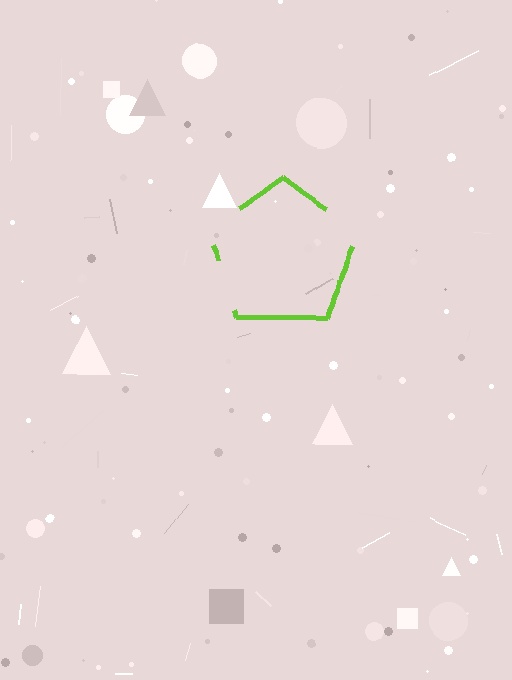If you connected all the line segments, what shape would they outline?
They would outline a pentagon.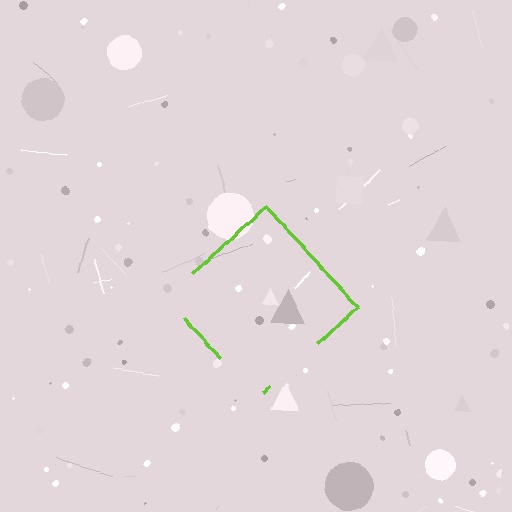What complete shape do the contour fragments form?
The contour fragments form a diamond.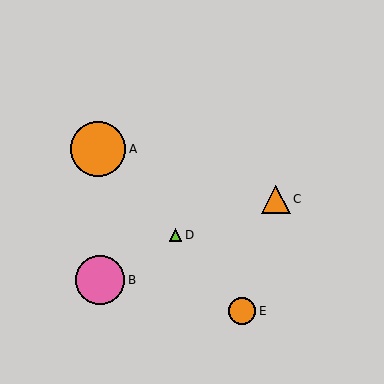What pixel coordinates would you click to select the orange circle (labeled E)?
Click at (242, 311) to select the orange circle E.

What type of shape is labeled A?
Shape A is an orange circle.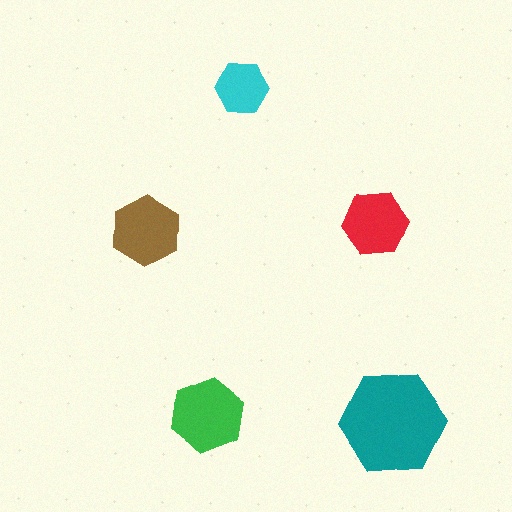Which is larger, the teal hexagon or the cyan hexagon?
The teal one.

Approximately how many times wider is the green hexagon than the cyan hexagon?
About 1.5 times wider.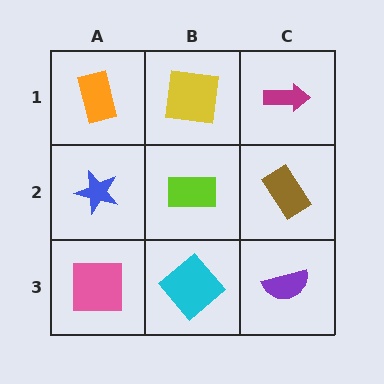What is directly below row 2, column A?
A pink square.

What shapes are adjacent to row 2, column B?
A yellow square (row 1, column B), a cyan diamond (row 3, column B), a blue star (row 2, column A), a brown rectangle (row 2, column C).